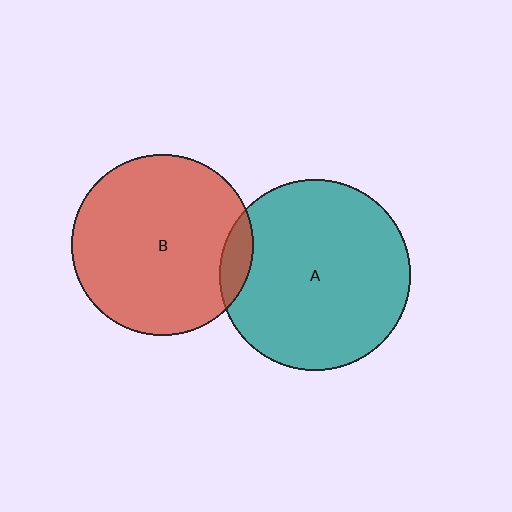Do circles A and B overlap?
Yes.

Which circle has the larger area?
Circle A (teal).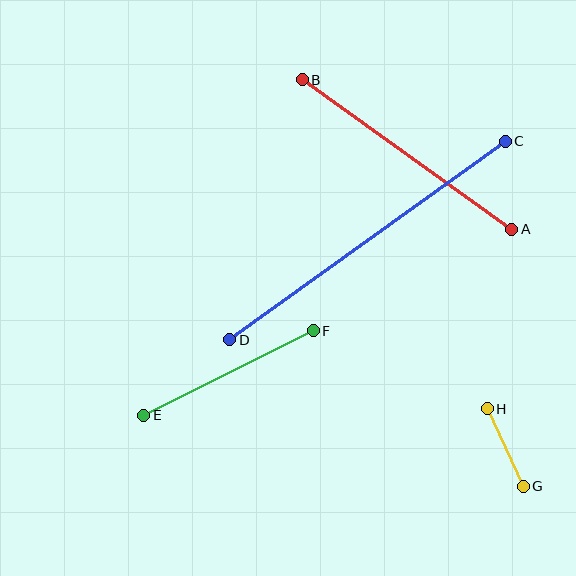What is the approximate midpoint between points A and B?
The midpoint is at approximately (407, 154) pixels.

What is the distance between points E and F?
The distance is approximately 189 pixels.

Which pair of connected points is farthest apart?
Points C and D are farthest apart.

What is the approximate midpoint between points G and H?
The midpoint is at approximately (505, 447) pixels.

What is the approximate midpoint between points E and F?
The midpoint is at approximately (229, 373) pixels.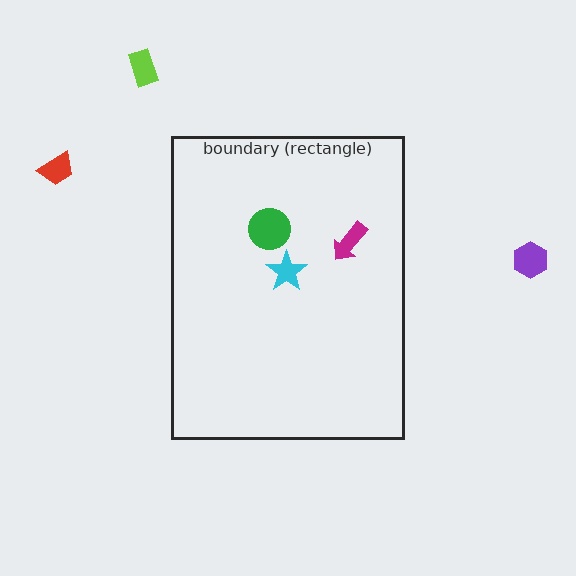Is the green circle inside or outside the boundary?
Inside.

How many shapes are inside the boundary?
3 inside, 3 outside.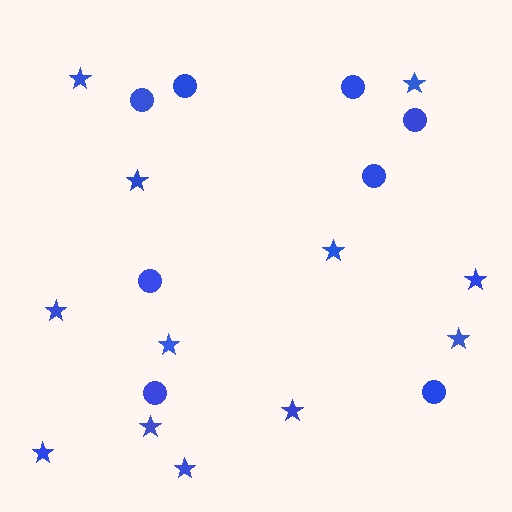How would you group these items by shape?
There are 2 groups: one group of circles (8) and one group of stars (12).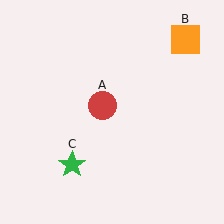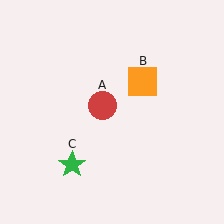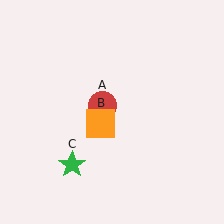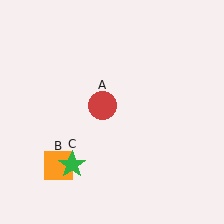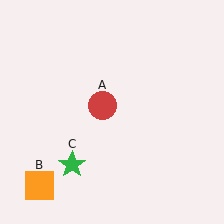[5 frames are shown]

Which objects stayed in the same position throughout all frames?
Red circle (object A) and green star (object C) remained stationary.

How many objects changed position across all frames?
1 object changed position: orange square (object B).